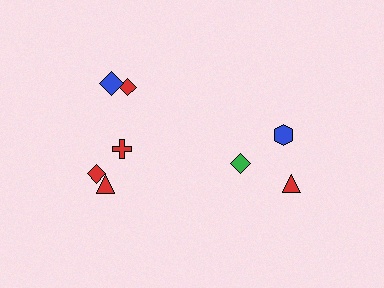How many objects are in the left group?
There are 5 objects.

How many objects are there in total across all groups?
There are 8 objects.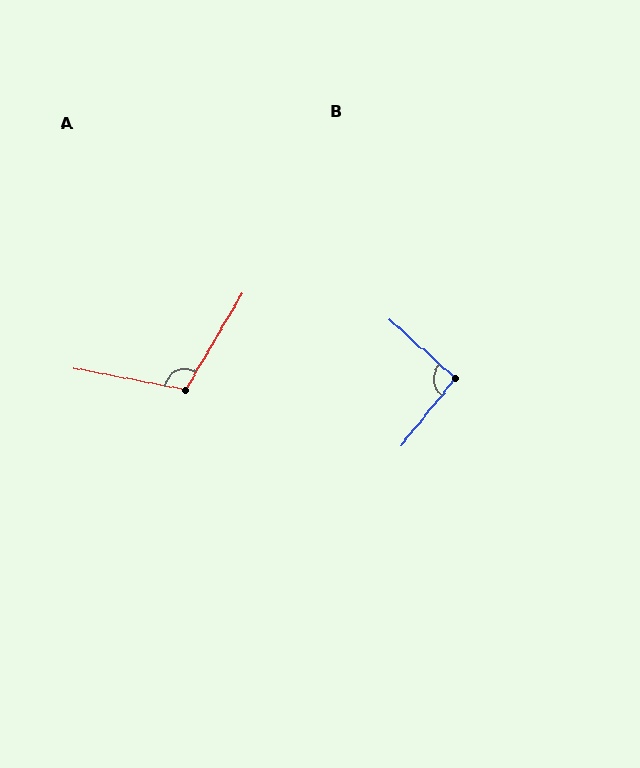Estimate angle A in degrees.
Approximately 110 degrees.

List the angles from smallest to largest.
B (93°), A (110°).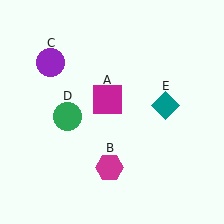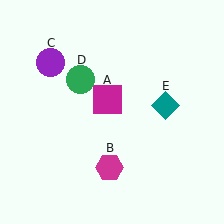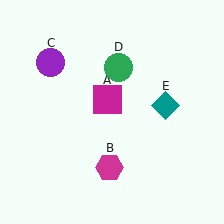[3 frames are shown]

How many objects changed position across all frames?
1 object changed position: green circle (object D).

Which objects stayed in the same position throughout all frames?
Magenta square (object A) and magenta hexagon (object B) and purple circle (object C) and teal diamond (object E) remained stationary.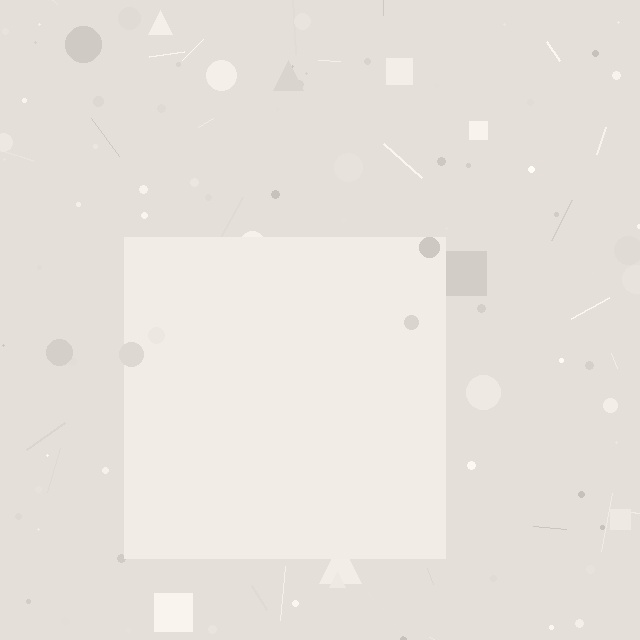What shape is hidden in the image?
A square is hidden in the image.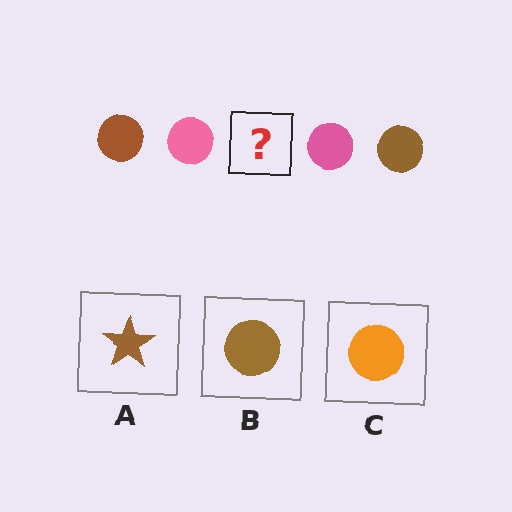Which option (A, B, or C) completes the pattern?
B.